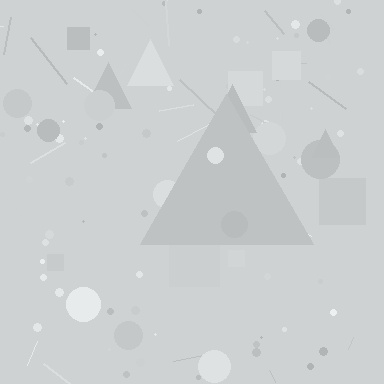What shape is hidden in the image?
A triangle is hidden in the image.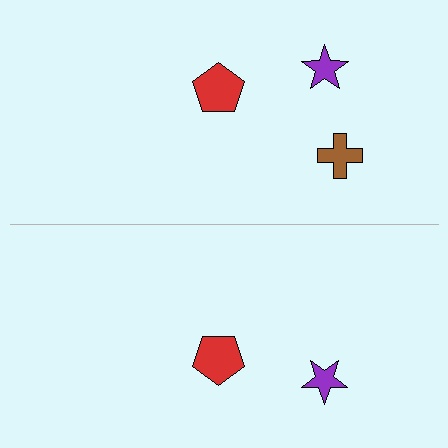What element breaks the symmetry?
A brown cross is missing from the bottom side.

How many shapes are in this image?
There are 5 shapes in this image.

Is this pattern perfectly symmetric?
No, the pattern is not perfectly symmetric. A brown cross is missing from the bottom side.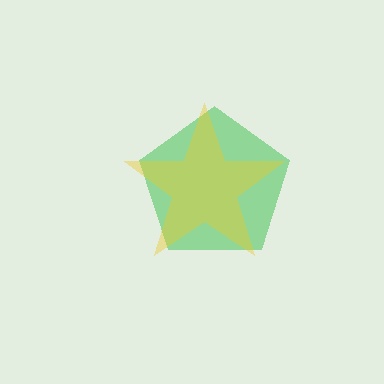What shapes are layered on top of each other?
The layered shapes are: a green pentagon, a yellow star.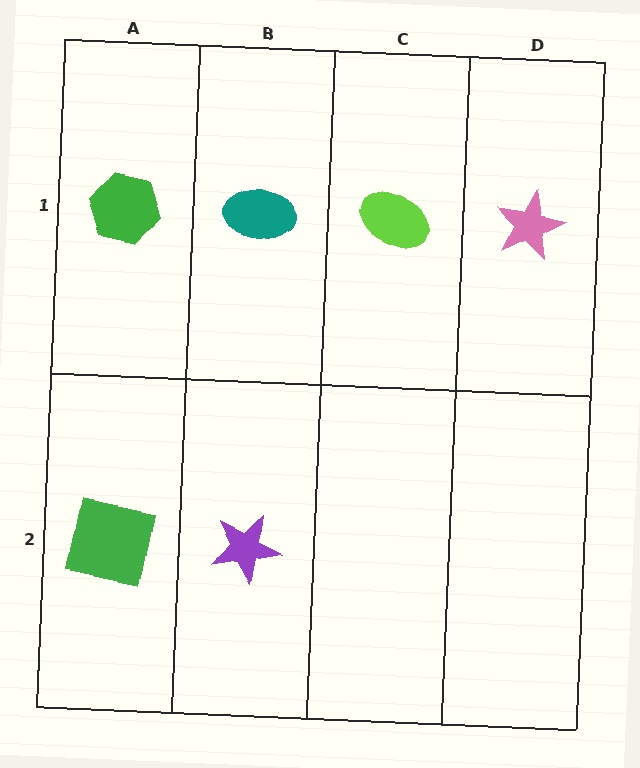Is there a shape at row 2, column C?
No, that cell is empty.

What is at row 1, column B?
A teal ellipse.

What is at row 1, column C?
A lime ellipse.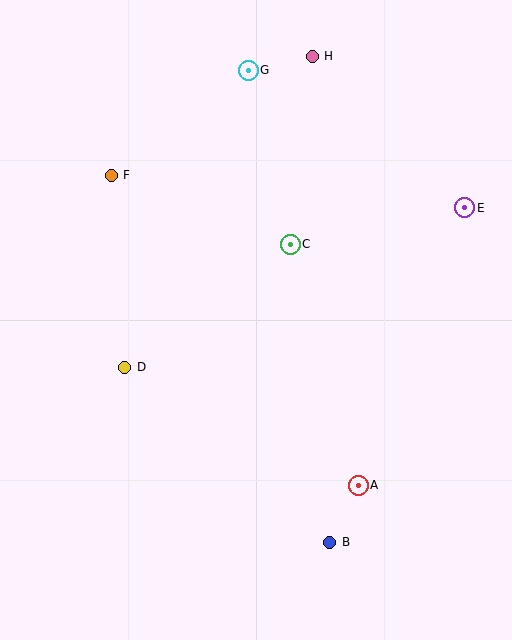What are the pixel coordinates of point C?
Point C is at (290, 244).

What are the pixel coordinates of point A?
Point A is at (358, 485).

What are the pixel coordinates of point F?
Point F is at (111, 175).